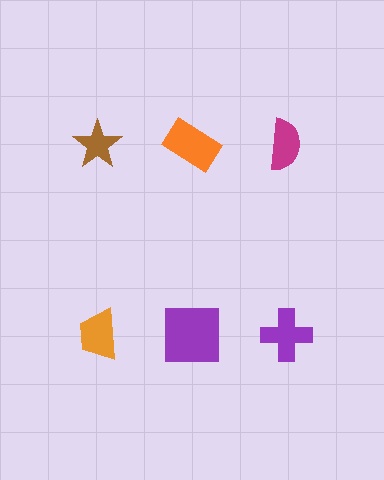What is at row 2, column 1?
An orange trapezoid.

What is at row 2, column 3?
A purple cross.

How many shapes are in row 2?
3 shapes.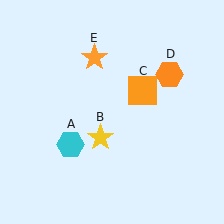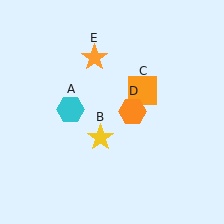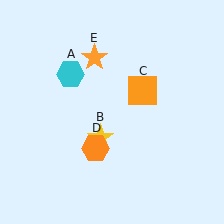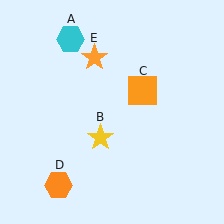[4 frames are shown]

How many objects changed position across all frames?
2 objects changed position: cyan hexagon (object A), orange hexagon (object D).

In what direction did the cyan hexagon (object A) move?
The cyan hexagon (object A) moved up.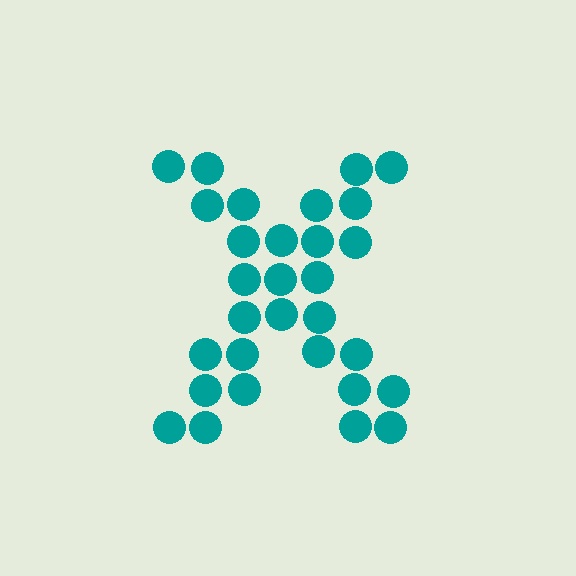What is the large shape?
The large shape is the letter X.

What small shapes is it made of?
It is made of small circles.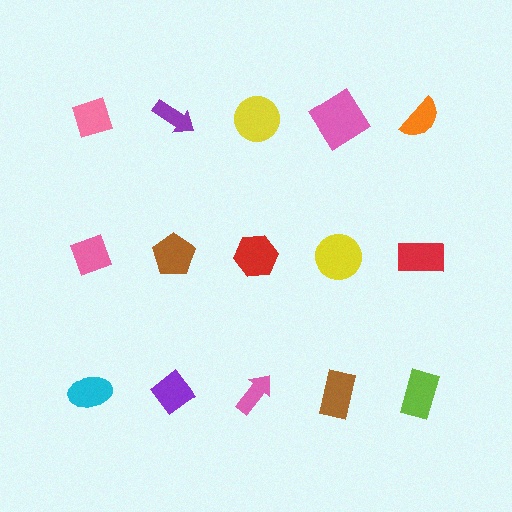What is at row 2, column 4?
A yellow circle.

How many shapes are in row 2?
5 shapes.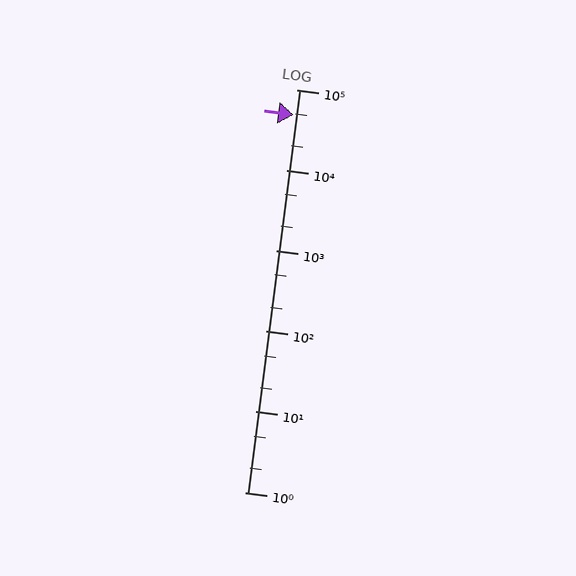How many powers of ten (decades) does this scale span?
The scale spans 5 decades, from 1 to 100000.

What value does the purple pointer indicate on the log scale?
The pointer indicates approximately 49000.